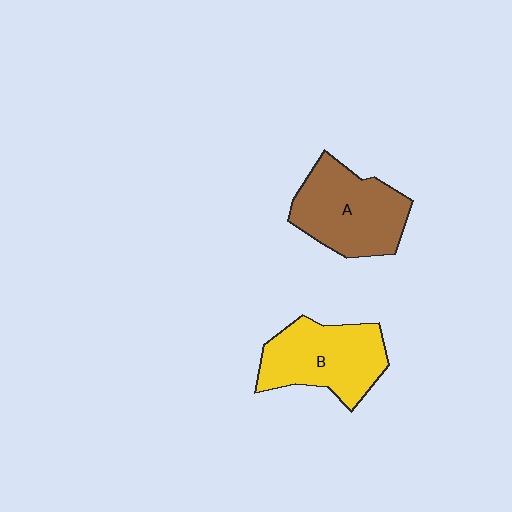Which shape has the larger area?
Shape A (brown).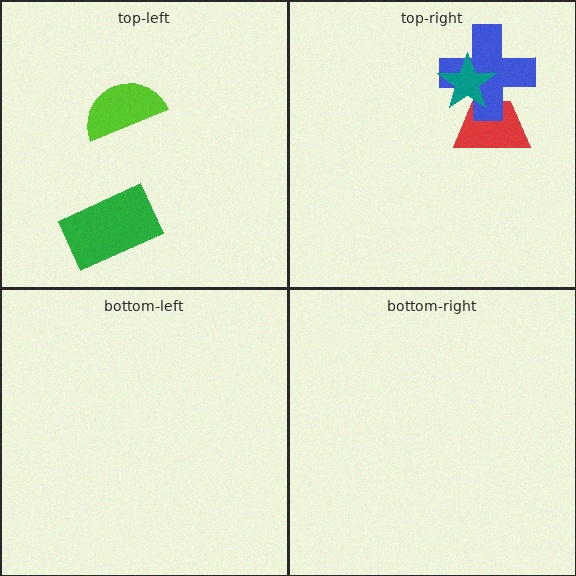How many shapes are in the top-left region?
2.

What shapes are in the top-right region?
The red trapezoid, the blue cross, the teal star.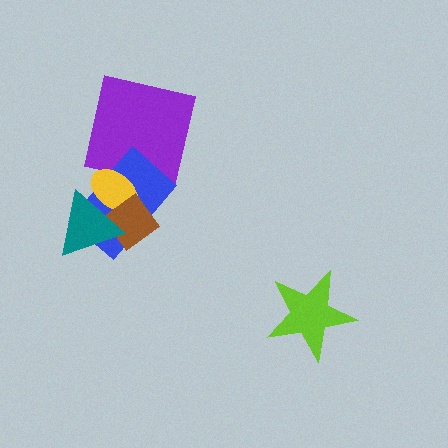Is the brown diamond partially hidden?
Yes, it is partially covered by another shape.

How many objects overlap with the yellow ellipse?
4 objects overlap with the yellow ellipse.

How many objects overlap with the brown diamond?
3 objects overlap with the brown diamond.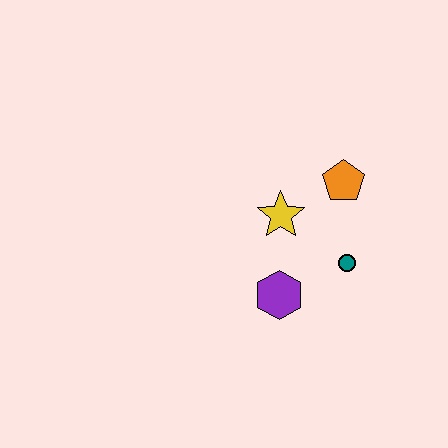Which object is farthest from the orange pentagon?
The purple hexagon is farthest from the orange pentagon.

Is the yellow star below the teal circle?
No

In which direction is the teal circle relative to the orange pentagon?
The teal circle is below the orange pentagon.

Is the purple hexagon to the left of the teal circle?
Yes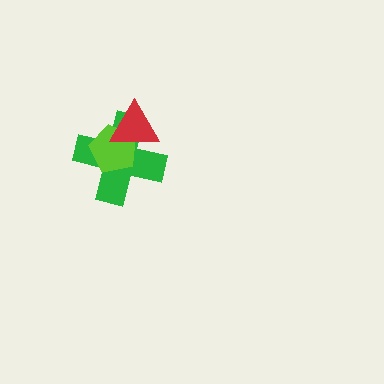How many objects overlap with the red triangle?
2 objects overlap with the red triangle.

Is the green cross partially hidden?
Yes, it is partially covered by another shape.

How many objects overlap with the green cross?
2 objects overlap with the green cross.